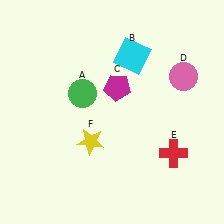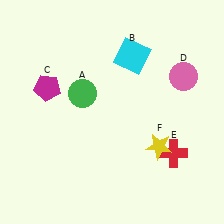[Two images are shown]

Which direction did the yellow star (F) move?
The yellow star (F) moved right.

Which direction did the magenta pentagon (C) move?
The magenta pentagon (C) moved left.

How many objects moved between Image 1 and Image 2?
2 objects moved between the two images.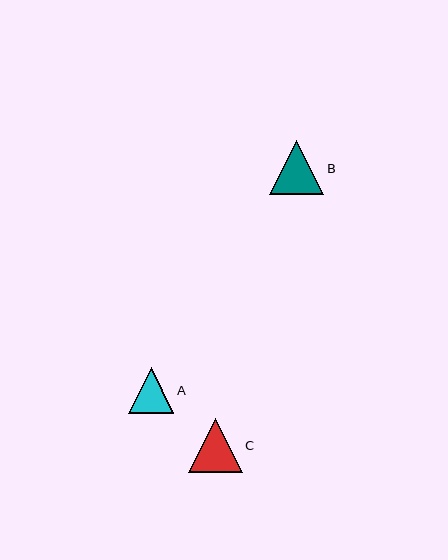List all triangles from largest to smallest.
From largest to smallest: B, C, A.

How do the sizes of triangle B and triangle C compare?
Triangle B and triangle C are approximately the same size.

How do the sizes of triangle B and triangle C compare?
Triangle B and triangle C are approximately the same size.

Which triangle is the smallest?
Triangle A is the smallest with a size of approximately 46 pixels.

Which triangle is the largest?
Triangle B is the largest with a size of approximately 54 pixels.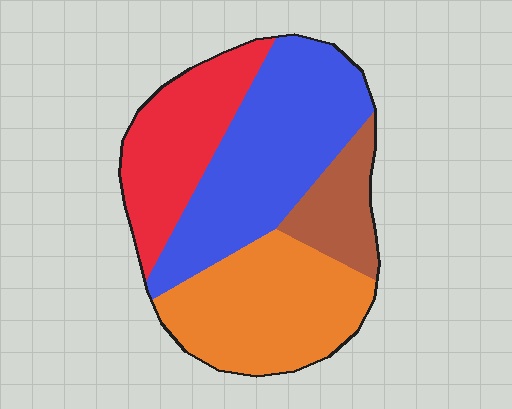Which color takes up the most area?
Blue, at roughly 35%.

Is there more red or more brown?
Red.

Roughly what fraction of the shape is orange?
Orange takes up about one third (1/3) of the shape.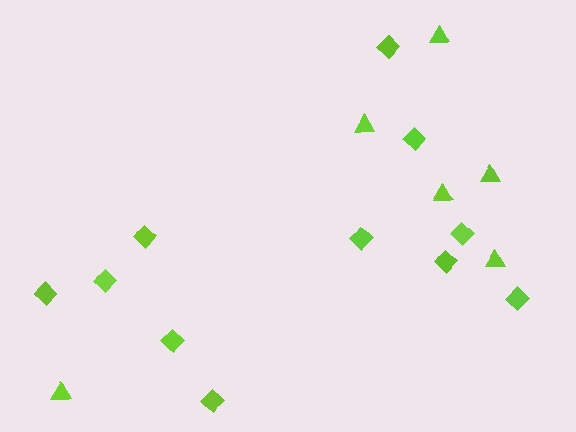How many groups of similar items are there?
There are 2 groups: one group of triangles (6) and one group of diamonds (11).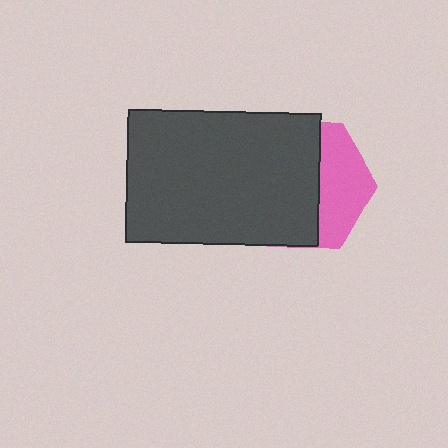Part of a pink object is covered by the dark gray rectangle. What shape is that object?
It is a hexagon.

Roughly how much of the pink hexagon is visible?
A small part of it is visible (roughly 36%).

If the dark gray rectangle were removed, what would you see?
You would see the complete pink hexagon.